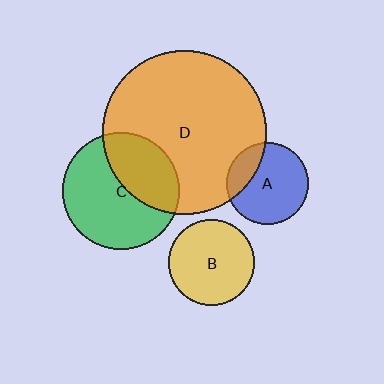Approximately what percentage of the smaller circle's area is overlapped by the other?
Approximately 40%.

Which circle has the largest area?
Circle D (orange).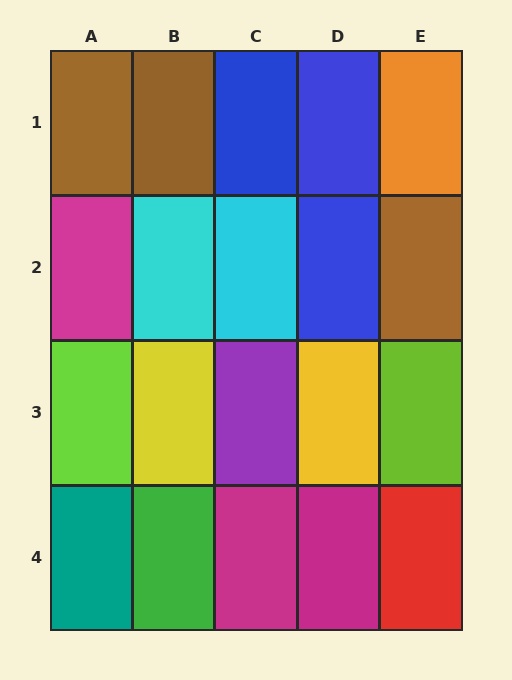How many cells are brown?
3 cells are brown.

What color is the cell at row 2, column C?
Cyan.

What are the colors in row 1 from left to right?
Brown, brown, blue, blue, orange.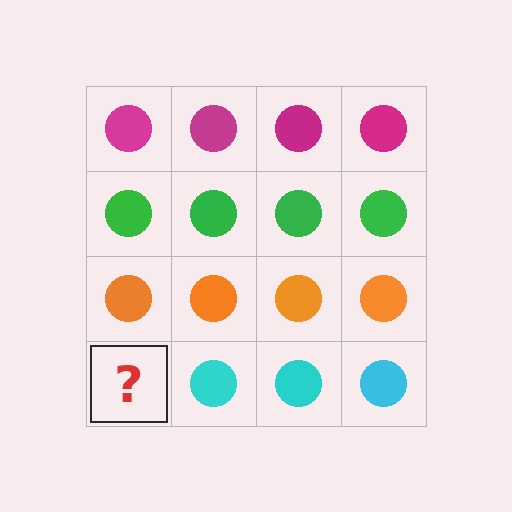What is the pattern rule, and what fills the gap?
The rule is that each row has a consistent color. The gap should be filled with a cyan circle.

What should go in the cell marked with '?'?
The missing cell should contain a cyan circle.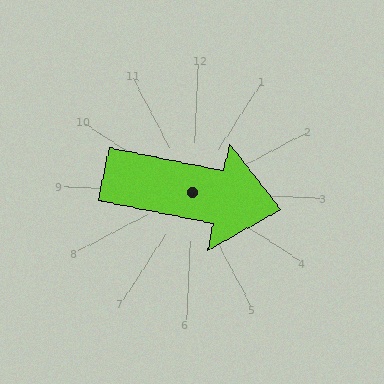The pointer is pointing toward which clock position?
Roughly 3 o'clock.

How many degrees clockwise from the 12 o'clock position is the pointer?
Approximately 99 degrees.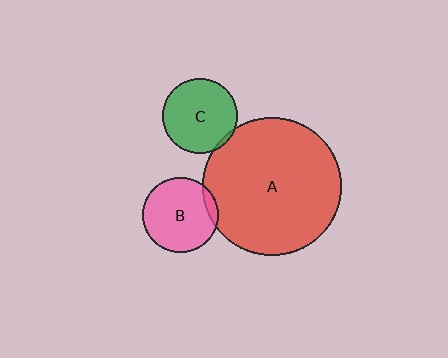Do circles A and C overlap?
Yes.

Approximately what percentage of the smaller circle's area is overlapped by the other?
Approximately 5%.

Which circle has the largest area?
Circle A (red).